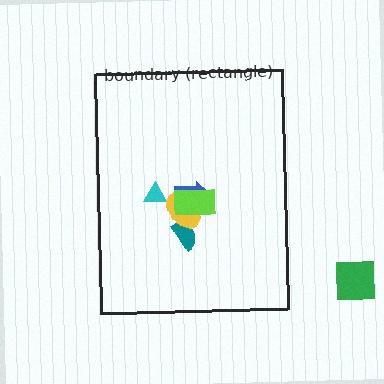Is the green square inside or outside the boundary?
Outside.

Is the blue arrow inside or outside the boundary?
Inside.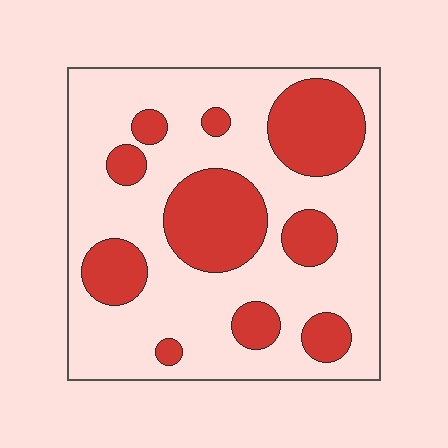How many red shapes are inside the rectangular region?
10.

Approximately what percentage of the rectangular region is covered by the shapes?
Approximately 30%.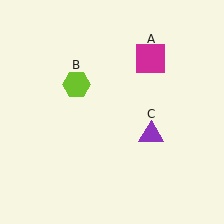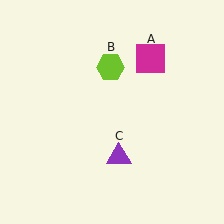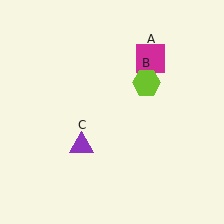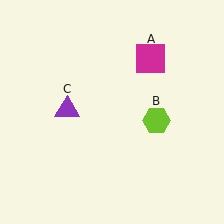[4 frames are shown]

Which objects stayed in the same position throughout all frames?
Magenta square (object A) remained stationary.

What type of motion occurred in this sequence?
The lime hexagon (object B), purple triangle (object C) rotated clockwise around the center of the scene.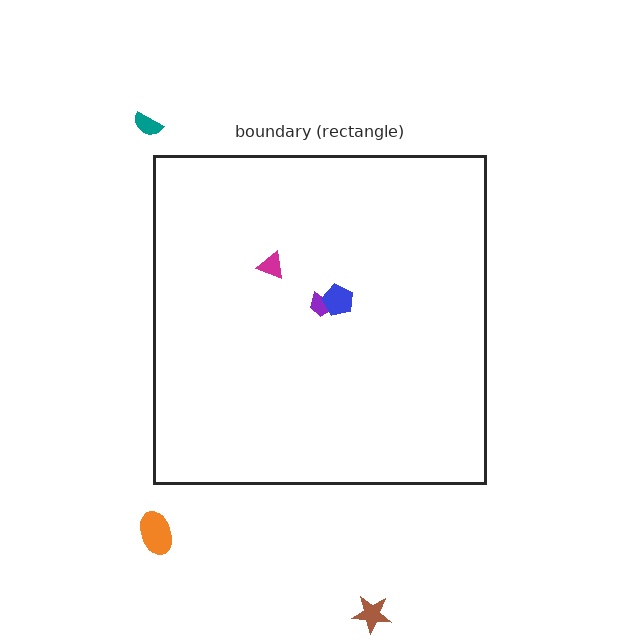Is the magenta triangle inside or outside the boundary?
Inside.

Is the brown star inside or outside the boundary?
Outside.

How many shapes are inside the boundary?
3 inside, 3 outside.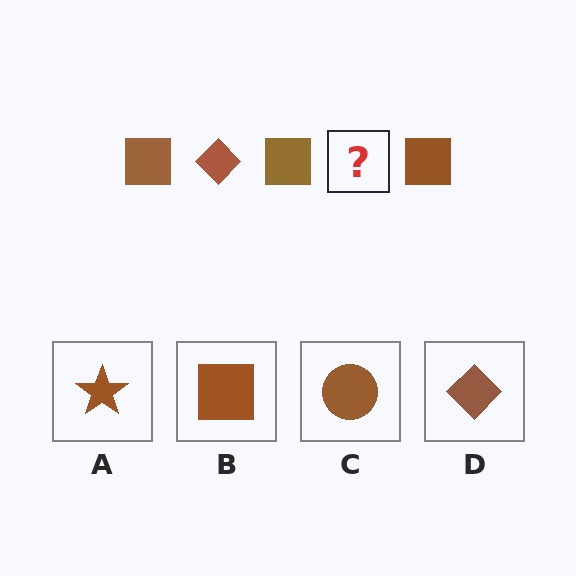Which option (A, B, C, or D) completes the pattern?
D.